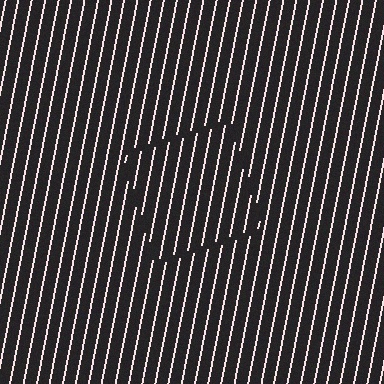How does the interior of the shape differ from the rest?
The interior of the shape contains the same grating, shifted by half a period — the contour is defined by the phase discontinuity where line-ends from the inner and outer gratings abut.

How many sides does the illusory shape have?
4 sides — the line-ends trace a square.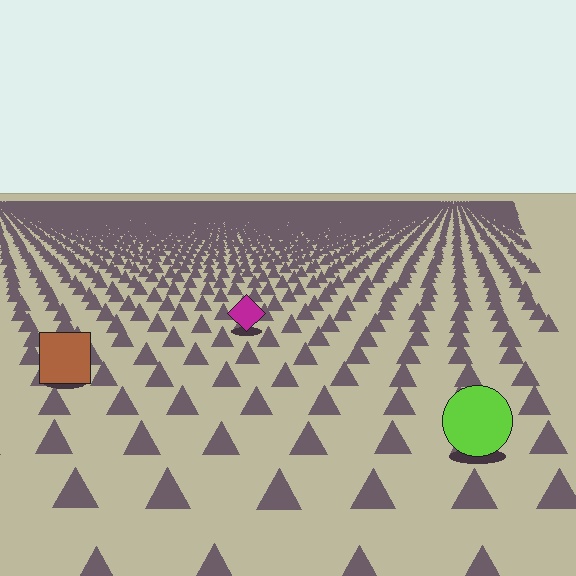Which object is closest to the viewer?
The lime circle is closest. The texture marks near it are larger and more spread out.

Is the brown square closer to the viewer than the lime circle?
No. The lime circle is closer — you can tell from the texture gradient: the ground texture is coarser near it.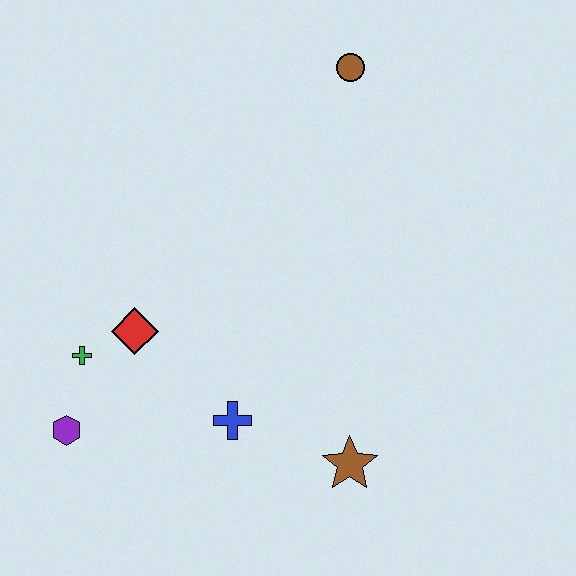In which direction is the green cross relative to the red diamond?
The green cross is to the left of the red diamond.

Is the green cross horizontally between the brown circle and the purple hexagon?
Yes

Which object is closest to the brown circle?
The red diamond is closest to the brown circle.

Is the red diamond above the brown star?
Yes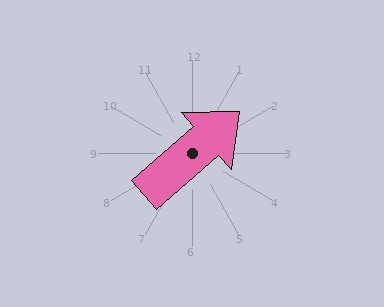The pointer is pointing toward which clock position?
Roughly 2 o'clock.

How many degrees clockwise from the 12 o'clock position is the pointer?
Approximately 49 degrees.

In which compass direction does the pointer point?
Northeast.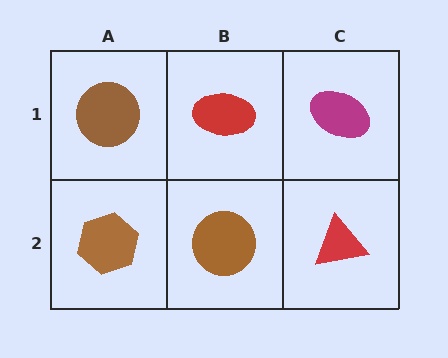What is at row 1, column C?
A magenta ellipse.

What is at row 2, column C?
A red triangle.